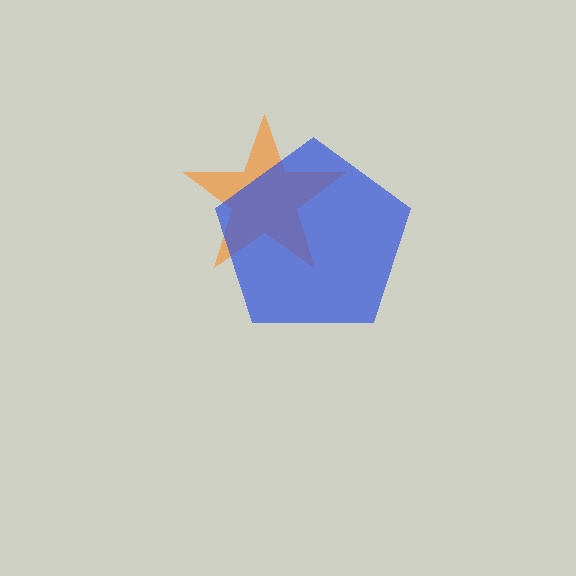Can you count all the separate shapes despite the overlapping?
Yes, there are 2 separate shapes.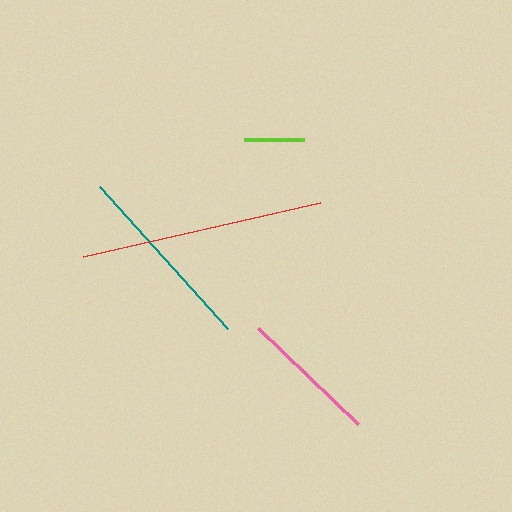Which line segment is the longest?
The red line is the longest at approximately 242 pixels.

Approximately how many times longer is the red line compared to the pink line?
The red line is approximately 1.7 times the length of the pink line.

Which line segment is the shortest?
The lime line is the shortest at approximately 61 pixels.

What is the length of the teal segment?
The teal segment is approximately 191 pixels long.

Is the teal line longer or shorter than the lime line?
The teal line is longer than the lime line.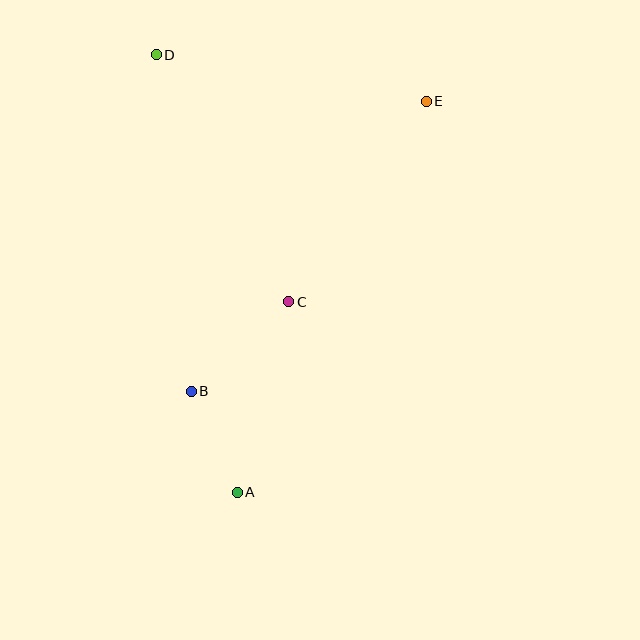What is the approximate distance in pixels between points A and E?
The distance between A and E is approximately 434 pixels.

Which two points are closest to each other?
Points A and B are closest to each other.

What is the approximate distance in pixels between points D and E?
The distance between D and E is approximately 274 pixels.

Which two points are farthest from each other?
Points A and D are farthest from each other.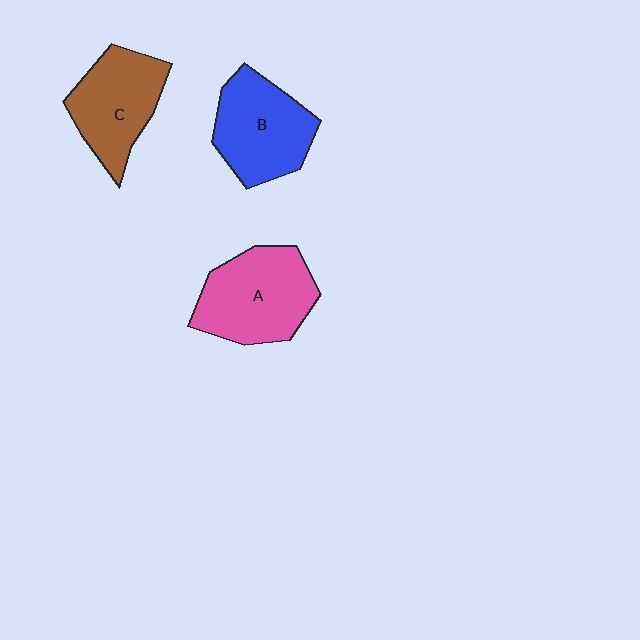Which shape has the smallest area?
Shape C (brown).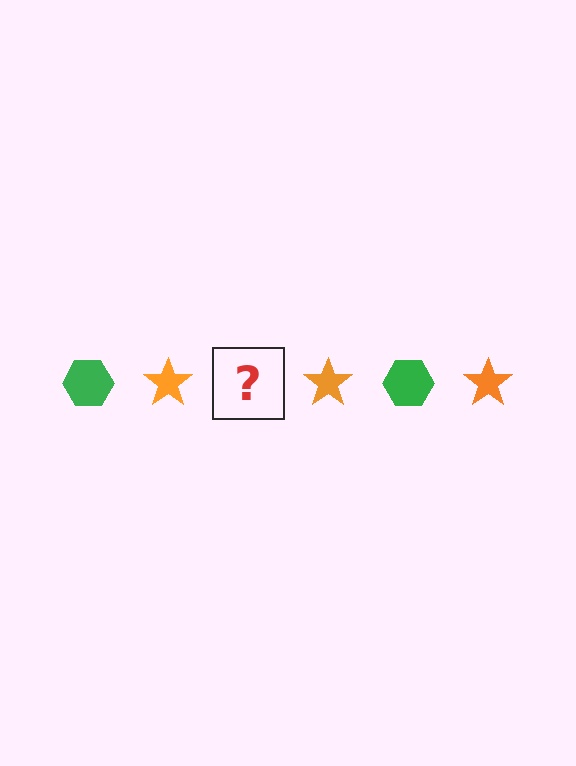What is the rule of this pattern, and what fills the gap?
The rule is that the pattern alternates between green hexagon and orange star. The gap should be filled with a green hexagon.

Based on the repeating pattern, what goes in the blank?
The blank should be a green hexagon.